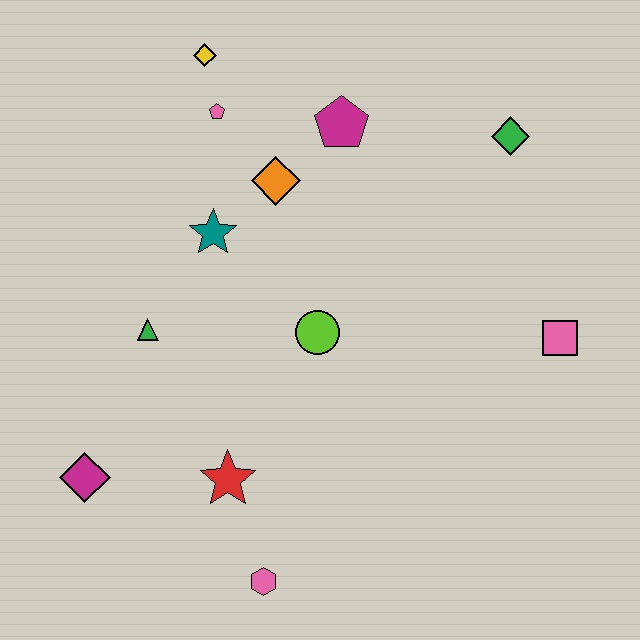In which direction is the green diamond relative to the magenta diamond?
The green diamond is to the right of the magenta diamond.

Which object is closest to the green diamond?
The magenta pentagon is closest to the green diamond.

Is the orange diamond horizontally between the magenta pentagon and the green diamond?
No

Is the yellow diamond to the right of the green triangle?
Yes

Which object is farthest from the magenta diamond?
The green diamond is farthest from the magenta diamond.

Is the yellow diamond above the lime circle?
Yes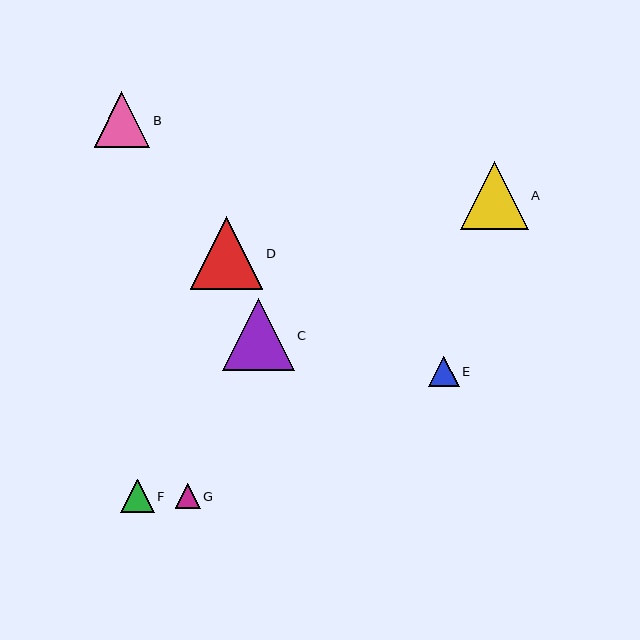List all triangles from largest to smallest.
From largest to smallest: D, C, A, B, F, E, G.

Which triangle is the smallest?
Triangle G is the smallest with a size of approximately 25 pixels.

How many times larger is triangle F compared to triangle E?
Triangle F is approximately 1.1 times the size of triangle E.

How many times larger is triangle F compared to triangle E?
Triangle F is approximately 1.1 times the size of triangle E.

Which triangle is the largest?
Triangle D is the largest with a size of approximately 73 pixels.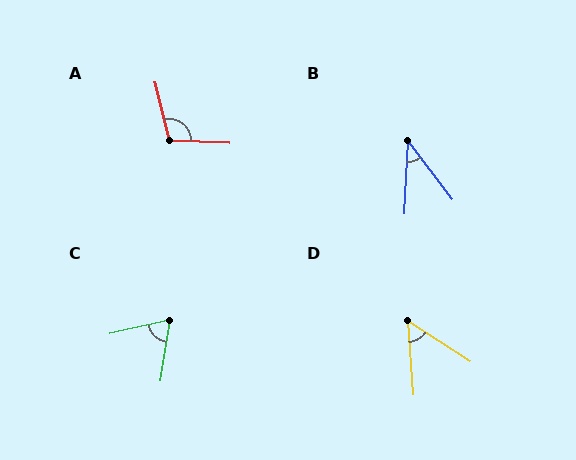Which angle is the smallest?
B, at approximately 40 degrees.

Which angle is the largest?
A, at approximately 106 degrees.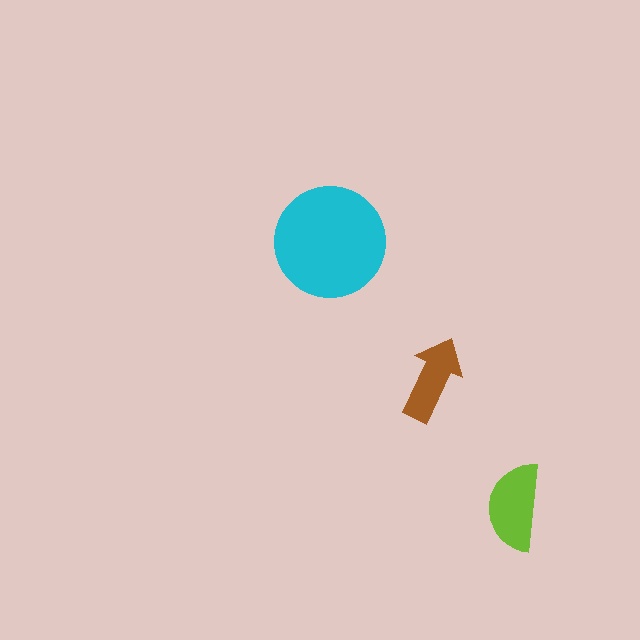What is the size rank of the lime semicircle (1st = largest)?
2nd.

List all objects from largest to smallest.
The cyan circle, the lime semicircle, the brown arrow.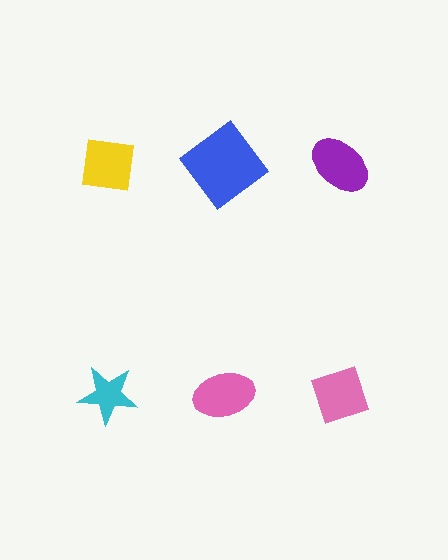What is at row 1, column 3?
A purple ellipse.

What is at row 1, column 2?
A blue diamond.